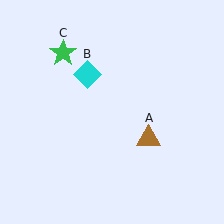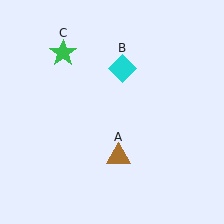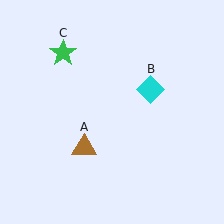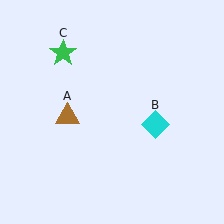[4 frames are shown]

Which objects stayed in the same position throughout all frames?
Green star (object C) remained stationary.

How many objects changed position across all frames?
2 objects changed position: brown triangle (object A), cyan diamond (object B).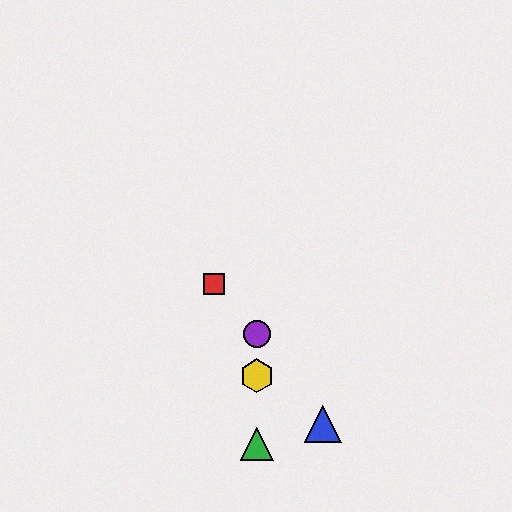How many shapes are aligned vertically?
3 shapes (the green triangle, the yellow hexagon, the purple circle) are aligned vertically.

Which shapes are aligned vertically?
The green triangle, the yellow hexagon, the purple circle are aligned vertically.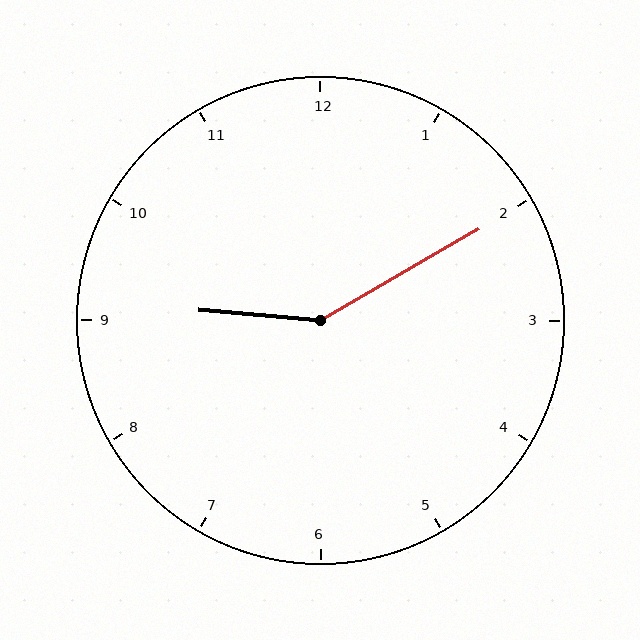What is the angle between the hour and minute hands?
Approximately 145 degrees.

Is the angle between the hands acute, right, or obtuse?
It is obtuse.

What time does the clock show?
9:10.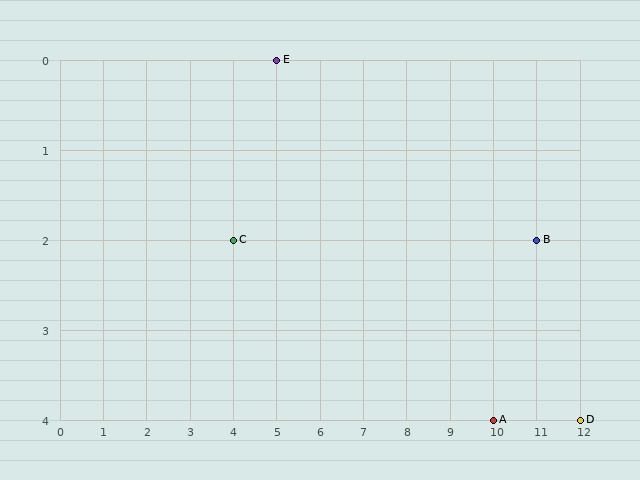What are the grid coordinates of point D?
Point D is at grid coordinates (12, 4).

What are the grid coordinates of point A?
Point A is at grid coordinates (10, 4).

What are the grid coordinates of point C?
Point C is at grid coordinates (4, 2).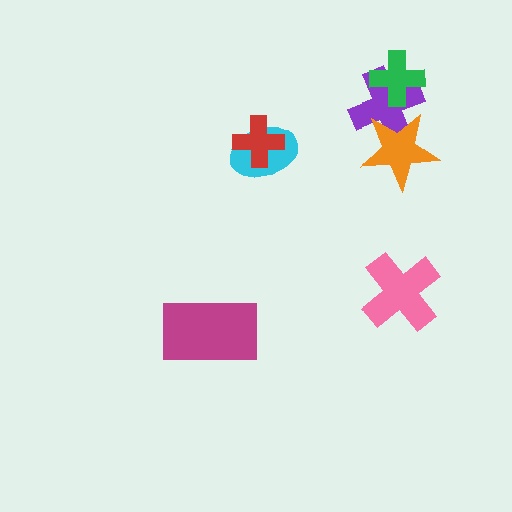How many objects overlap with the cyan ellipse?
1 object overlaps with the cyan ellipse.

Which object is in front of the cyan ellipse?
The red cross is in front of the cyan ellipse.